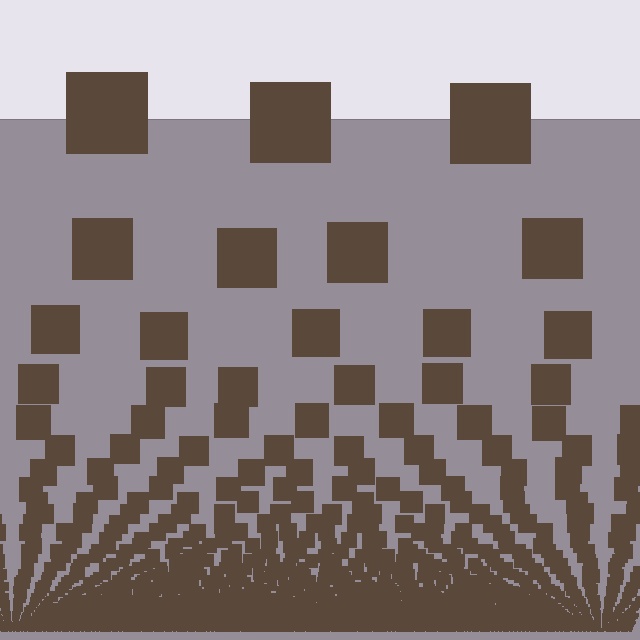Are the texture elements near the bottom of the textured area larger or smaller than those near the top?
Smaller. The gradient is inverted — elements near the bottom are smaller and denser.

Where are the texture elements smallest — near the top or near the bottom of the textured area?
Near the bottom.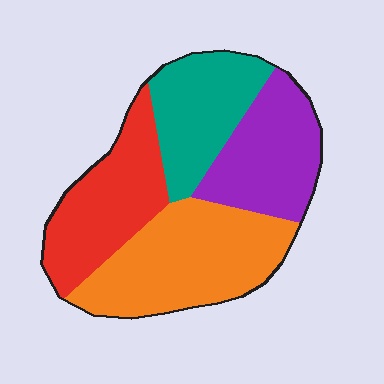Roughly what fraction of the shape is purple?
Purple takes up less than a quarter of the shape.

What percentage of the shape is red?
Red takes up about one quarter (1/4) of the shape.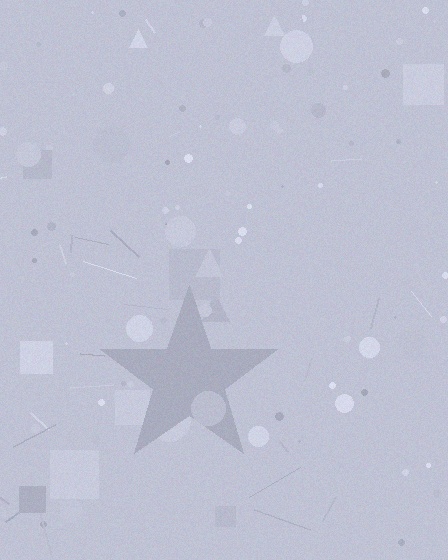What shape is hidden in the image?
A star is hidden in the image.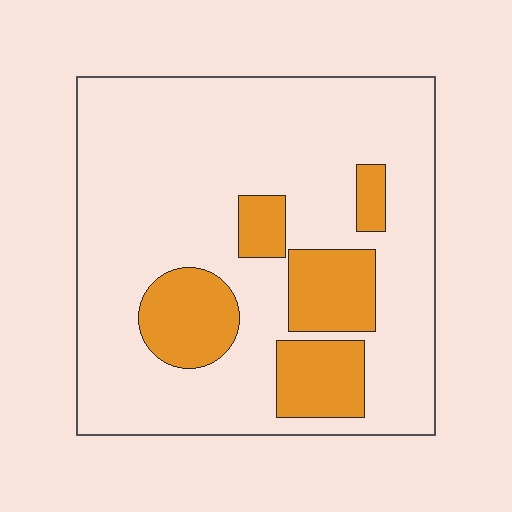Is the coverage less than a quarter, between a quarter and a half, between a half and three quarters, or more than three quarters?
Less than a quarter.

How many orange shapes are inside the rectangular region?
5.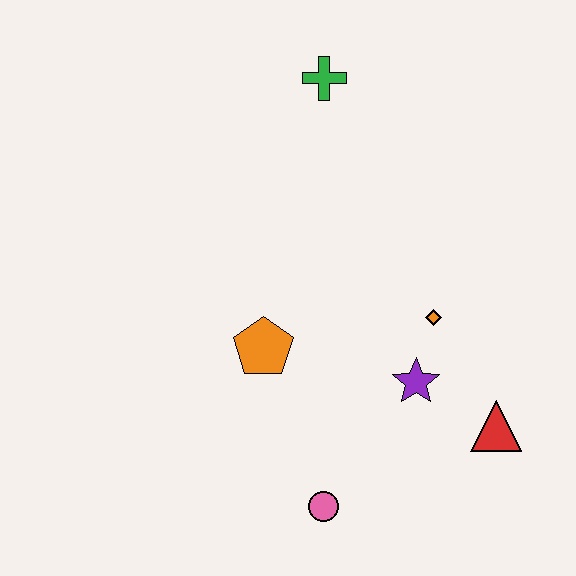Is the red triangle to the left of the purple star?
No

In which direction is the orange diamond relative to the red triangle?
The orange diamond is above the red triangle.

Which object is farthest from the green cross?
The pink circle is farthest from the green cross.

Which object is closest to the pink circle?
The purple star is closest to the pink circle.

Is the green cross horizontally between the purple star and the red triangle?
No